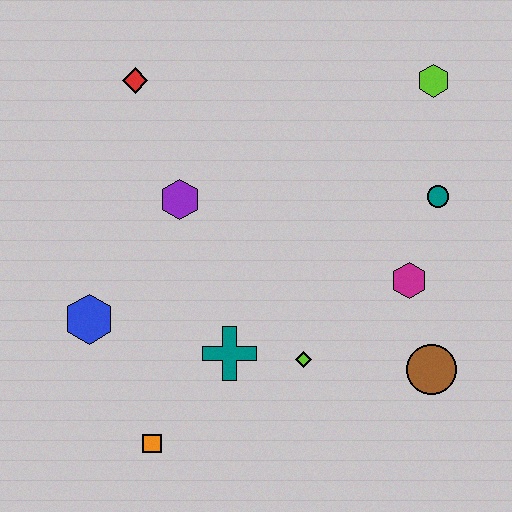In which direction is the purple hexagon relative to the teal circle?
The purple hexagon is to the left of the teal circle.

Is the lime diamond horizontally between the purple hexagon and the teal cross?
No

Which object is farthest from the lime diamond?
The red diamond is farthest from the lime diamond.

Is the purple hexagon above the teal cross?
Yes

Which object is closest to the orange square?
The teal cross is closest to the orange square.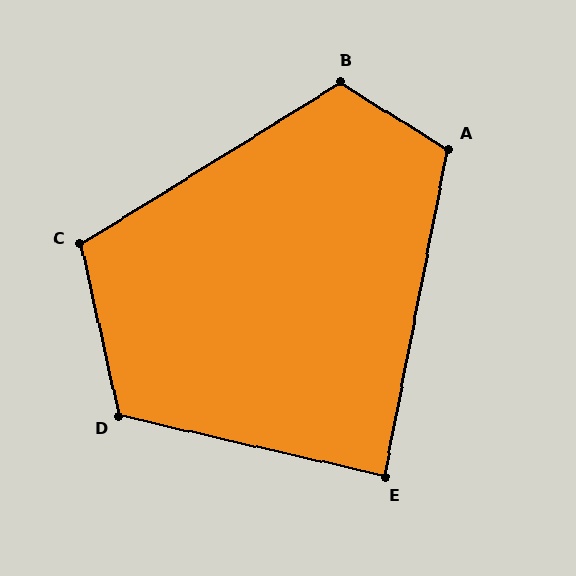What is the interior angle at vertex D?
Approximately 115 degrees (obtuse).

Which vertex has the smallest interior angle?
E, at approximately 88 degrees.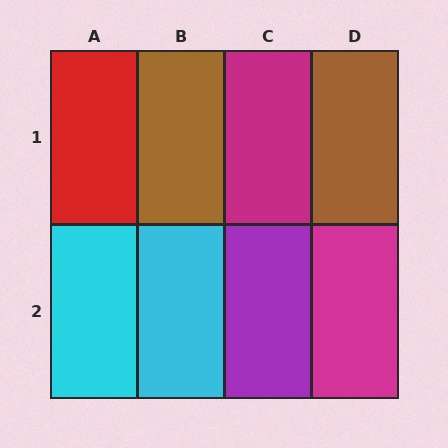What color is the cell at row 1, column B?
Brown.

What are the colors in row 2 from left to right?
Cyan, cyan, purple, magenta.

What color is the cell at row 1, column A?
Red.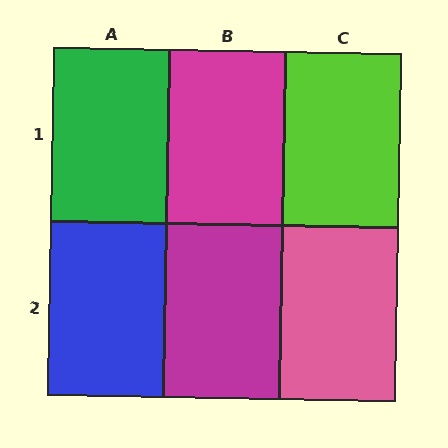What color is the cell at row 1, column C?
Lime.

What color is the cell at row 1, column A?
Green.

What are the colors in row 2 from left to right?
Blue, magenta, pink.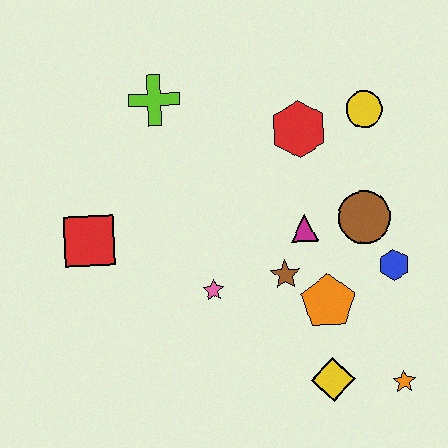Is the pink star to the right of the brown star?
No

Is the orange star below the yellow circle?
Yes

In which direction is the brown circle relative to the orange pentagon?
The brown circle is above the orange pentagon.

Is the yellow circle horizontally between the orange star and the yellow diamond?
Yes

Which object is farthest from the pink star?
The yellow circle is farthest from the pink star.